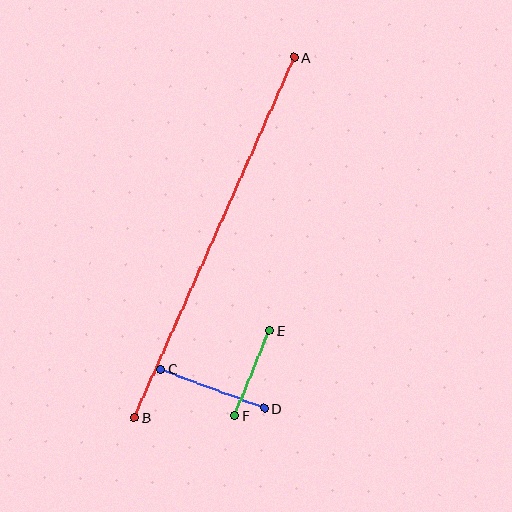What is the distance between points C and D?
The distance is approximately 111 pixels.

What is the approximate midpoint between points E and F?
The midpoint is at approximately (252, 373) pixels.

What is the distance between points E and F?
The distance is approximately 92 pixels.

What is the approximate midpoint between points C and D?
The midpoint is at approximately (212, 389) pixels.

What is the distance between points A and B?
The distance is approximately 394 pixels.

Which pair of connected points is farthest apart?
Points A and B are farthest apart.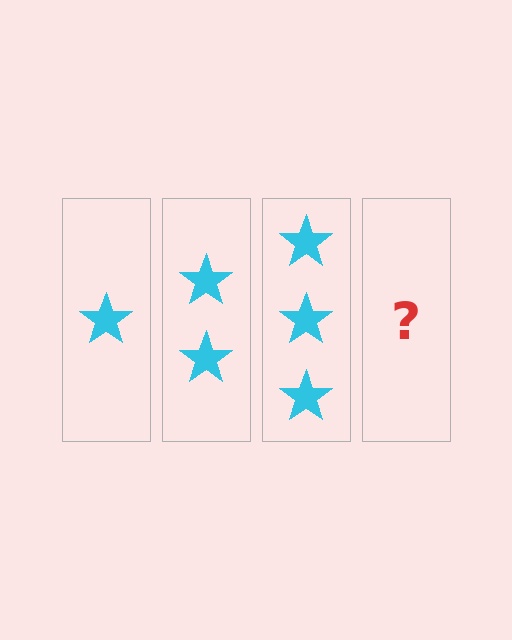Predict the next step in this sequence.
The next step is 4 stars.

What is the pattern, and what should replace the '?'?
The pattern is that each step adds one more star. The '?' should be 4 stars.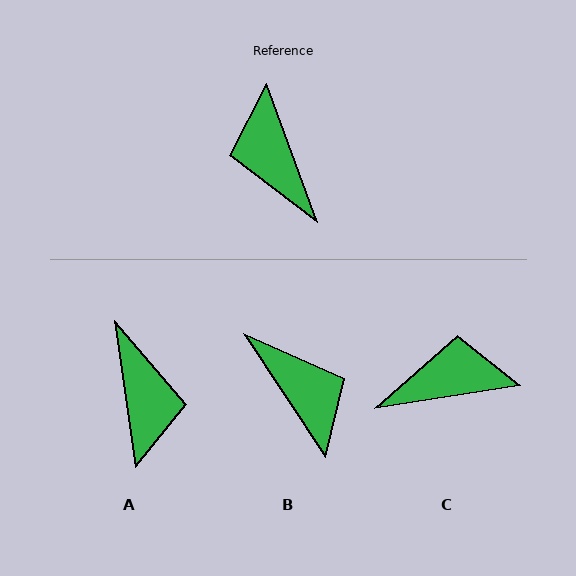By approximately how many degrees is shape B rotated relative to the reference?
Approximately 167 degrees clockwise.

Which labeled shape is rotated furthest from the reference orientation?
A, about 168 degrees away.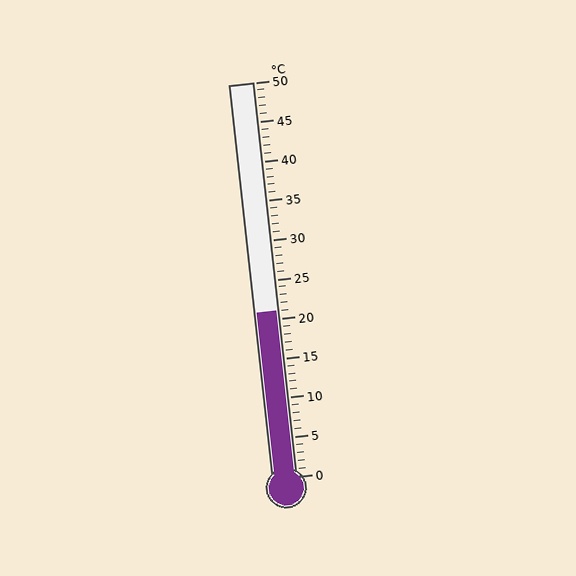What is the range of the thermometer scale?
The thermometer scale ranges from 0°C to 50°C.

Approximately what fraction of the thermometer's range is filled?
The thermometer is filled to approximately 40% of its range.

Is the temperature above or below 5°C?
The temperature is above 5°C.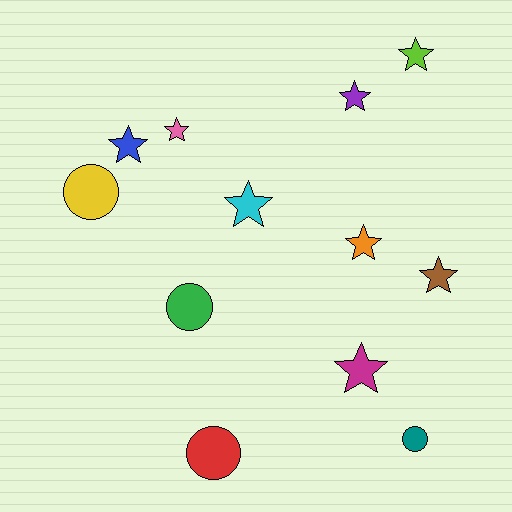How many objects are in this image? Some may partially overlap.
There are 12 objects.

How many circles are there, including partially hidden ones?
There are 4 circles.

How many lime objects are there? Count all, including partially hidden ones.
There is 1 lime object.